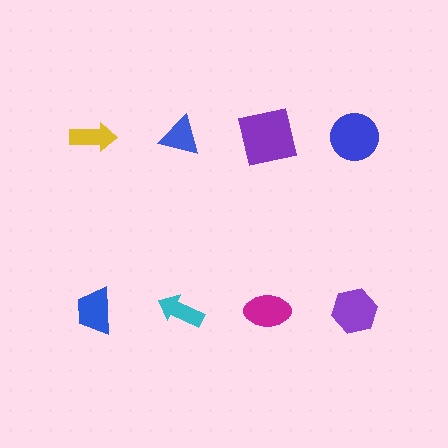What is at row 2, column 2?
A cyan arrow.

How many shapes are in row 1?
4 shapes.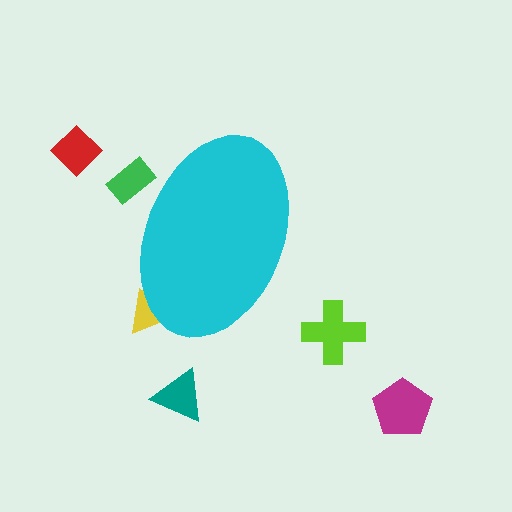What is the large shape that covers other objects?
A cyan ellipse.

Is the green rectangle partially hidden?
Yes, the green rectangle is partially hidden behind the cyan ellipse.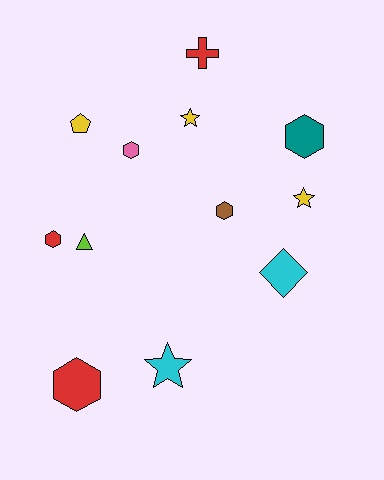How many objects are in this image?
There are 12 objects.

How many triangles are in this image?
There is 1 triangle.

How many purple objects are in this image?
There are no purple objects.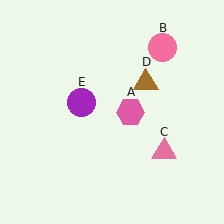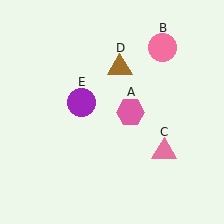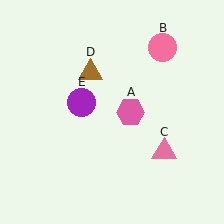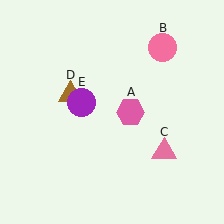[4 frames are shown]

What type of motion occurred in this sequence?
The brown triangle (object D) rotated counterclockwise around the center of the scene.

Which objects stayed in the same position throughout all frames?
Pink hexagon (object A) and pink circle (object B) and pink triangle (object C) and purple circle (object E) remained stationary.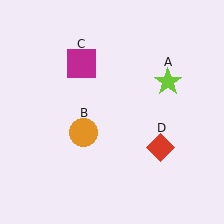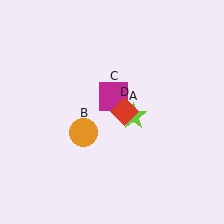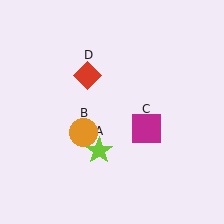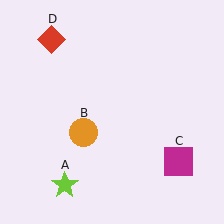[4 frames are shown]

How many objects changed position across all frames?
3 objects changed position: lime star (object A), magenta square (object C), red diamond (object D).